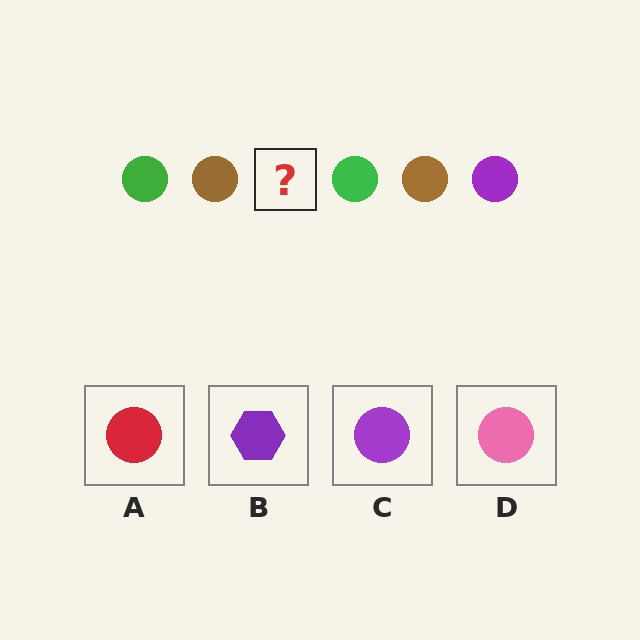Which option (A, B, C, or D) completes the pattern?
C.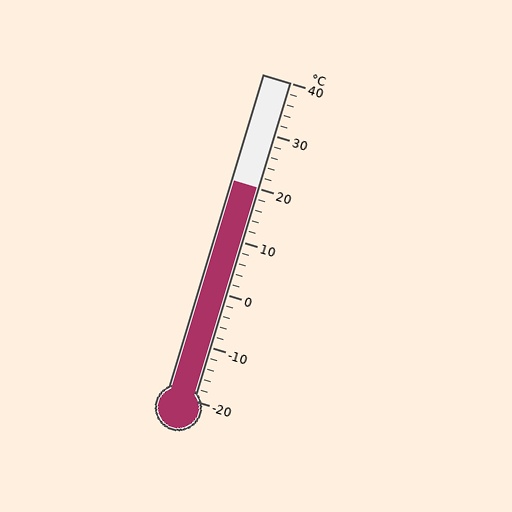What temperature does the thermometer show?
The thermometer shows approximately 20°C.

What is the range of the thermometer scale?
The thermometer scale ranges from -20°C to 40°C.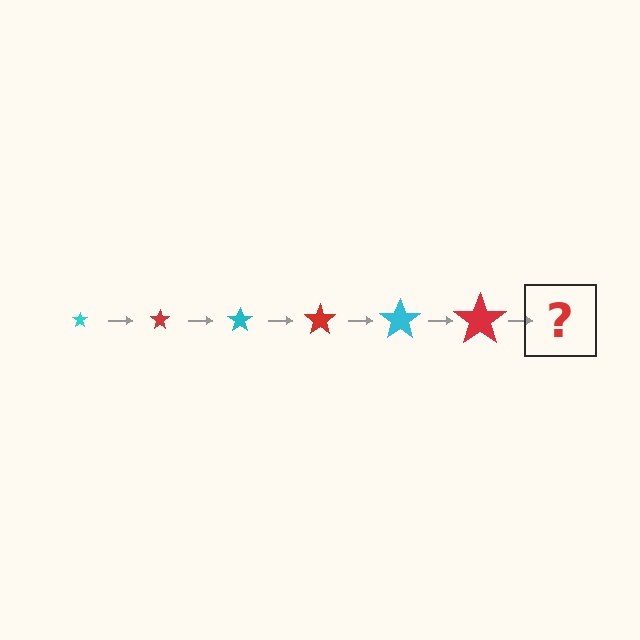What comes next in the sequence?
The next element should be a cyan star, larger than the previous one.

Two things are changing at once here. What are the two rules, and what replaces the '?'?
The two rules are that the star grows larger each step and the color cycles through cyan and red. The '?' should be a cyan star, larger than the previous one.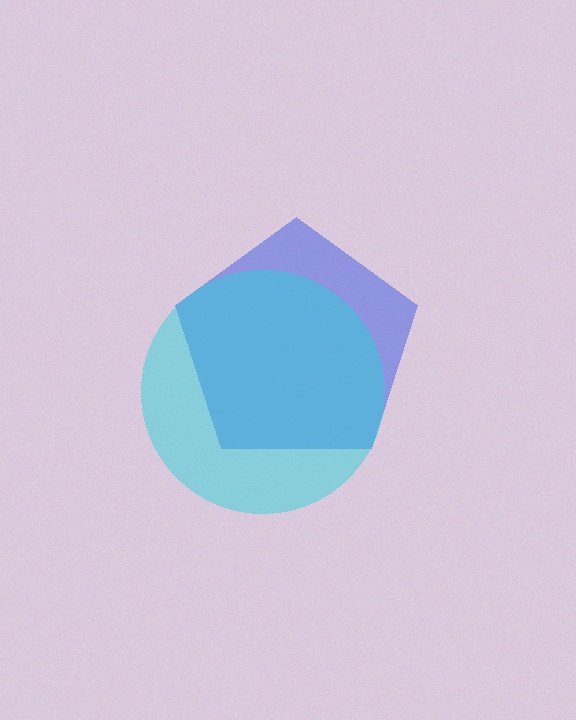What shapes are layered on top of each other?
The layered shapes are: a blue pentagon, a cyan circle.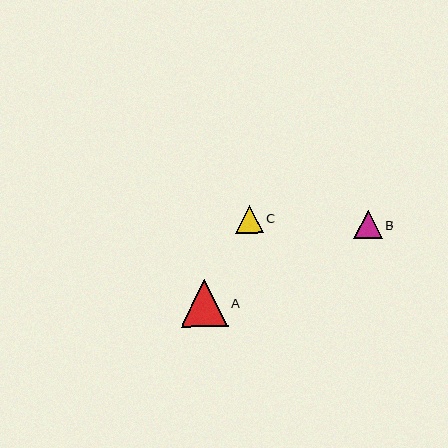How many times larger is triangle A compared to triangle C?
Triangle A is approximately 1.7 times the size of triangle C.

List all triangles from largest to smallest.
From largest to smallest: A, B, C.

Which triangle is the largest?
Triangle A is the largest with a size of approximately 47 pixels.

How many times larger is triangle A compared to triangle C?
Triangle A is approximately 1.7 times the size of triangle C.